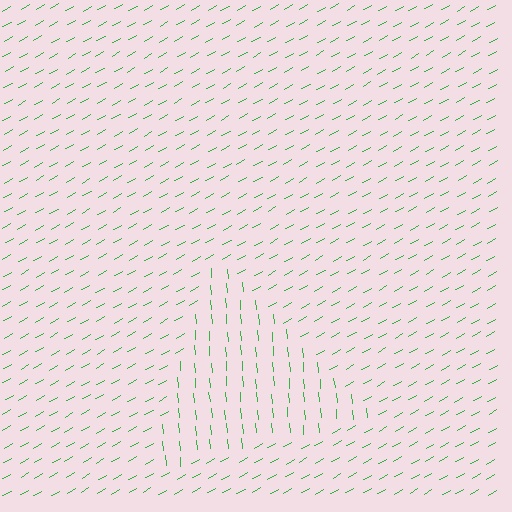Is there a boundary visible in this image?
Yes, there is a texture boundary formed by a change in line orientation.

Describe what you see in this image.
The image is filled with small green line segments. A triangle region in the image has lines oriented differently from the surrounding lines, creating a visible texture boundary.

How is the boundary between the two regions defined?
The boundary is defined purely by a change in line orientation (approximately 65 degrees difference). All lines are the same color and thickness.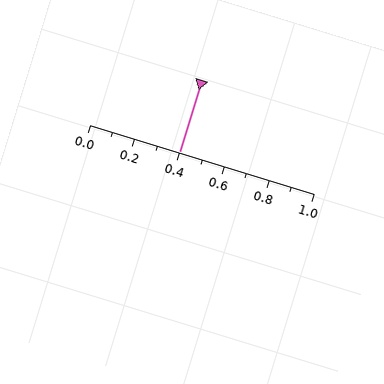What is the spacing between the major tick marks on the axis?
The major ticks are spaced 0.2 apart.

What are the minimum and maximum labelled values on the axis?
The axis runs from 0.0 to 1.0.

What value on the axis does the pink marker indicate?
The marker indicates approximately 0.4.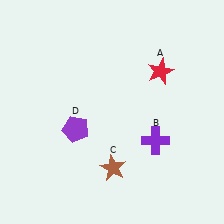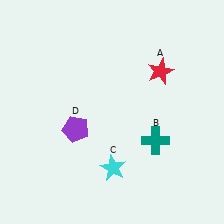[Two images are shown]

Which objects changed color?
B changed from purple to teal. C changed from brown to cyan.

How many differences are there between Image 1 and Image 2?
There are 2 differences between the two images.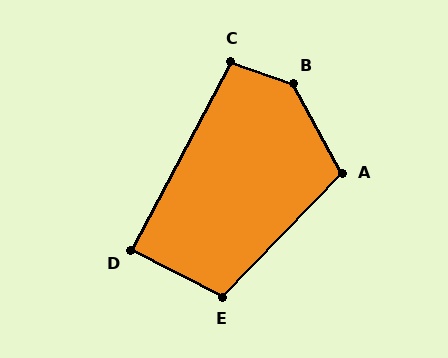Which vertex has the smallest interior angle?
D, at approximately 89 degrees.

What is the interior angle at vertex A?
Approximately 108 degrees (obtuse).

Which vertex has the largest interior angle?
B, at approximately 138 degrees.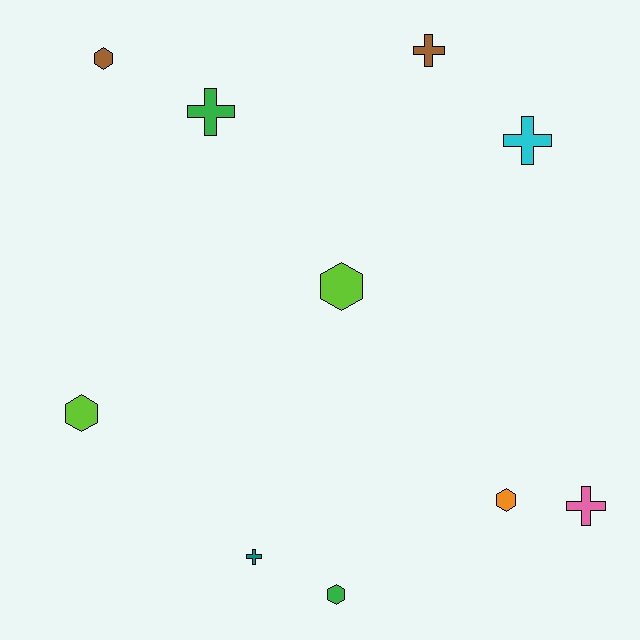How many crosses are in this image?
There are 5 crosses.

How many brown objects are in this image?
There are 2 brown objects.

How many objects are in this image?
There are 10 objects.